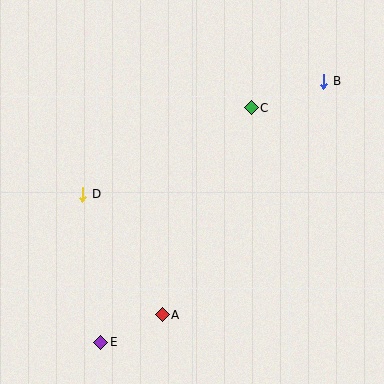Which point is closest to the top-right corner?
Point B is closest to the top-right corner.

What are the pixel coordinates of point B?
Point B is at (324, 81).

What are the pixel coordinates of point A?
Point A is at (162, 315).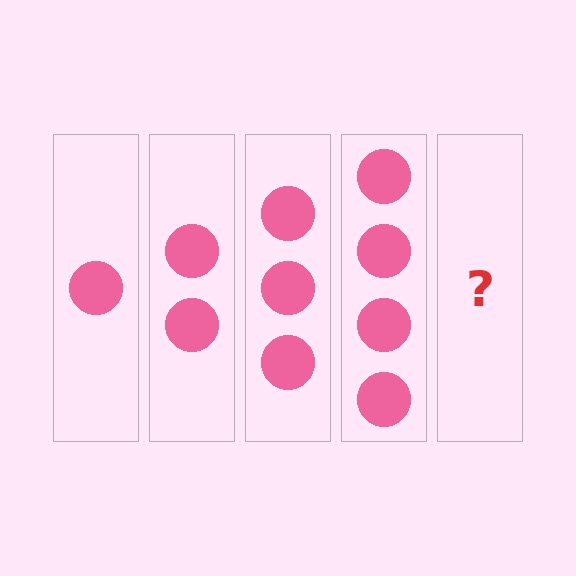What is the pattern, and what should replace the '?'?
The pattern is that each step adds one more circle. The '?' should be 5 circles.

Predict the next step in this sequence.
The next step is 5 circles.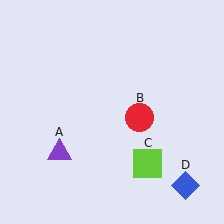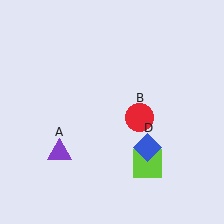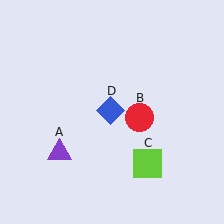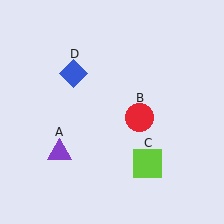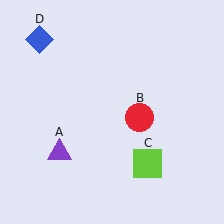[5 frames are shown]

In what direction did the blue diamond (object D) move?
The blue diamond (object D) moved up and to the left.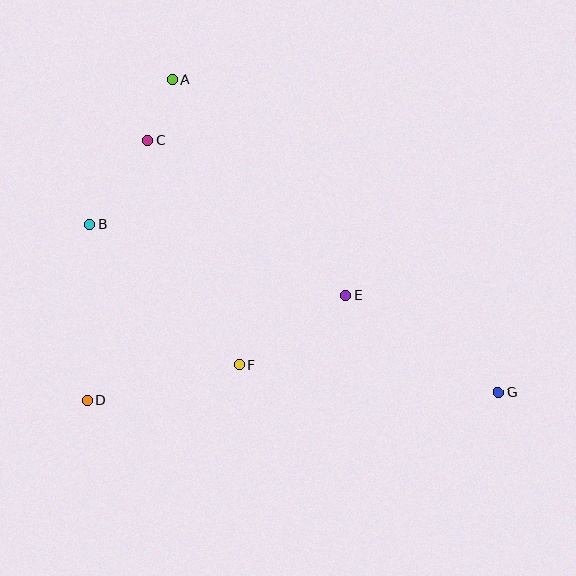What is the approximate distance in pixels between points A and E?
The distance between A and E is approximately 277 pixels.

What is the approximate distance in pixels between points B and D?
The distance between B and D is approximately 176 pixels.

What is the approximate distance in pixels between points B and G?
The distance between B and G is approximately 442 pixels.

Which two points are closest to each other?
Points A and C are closest to each other.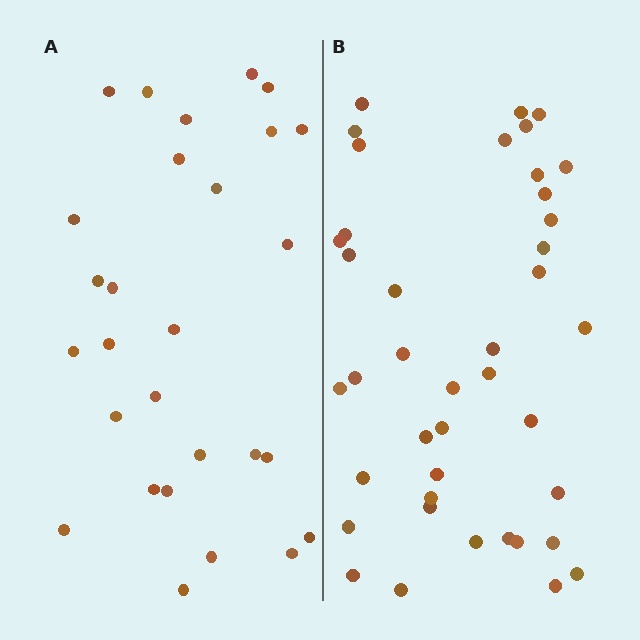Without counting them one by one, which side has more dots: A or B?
Region B (the right region) has more dots.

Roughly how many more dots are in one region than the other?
Region B has approximately 15 more dots than region A.